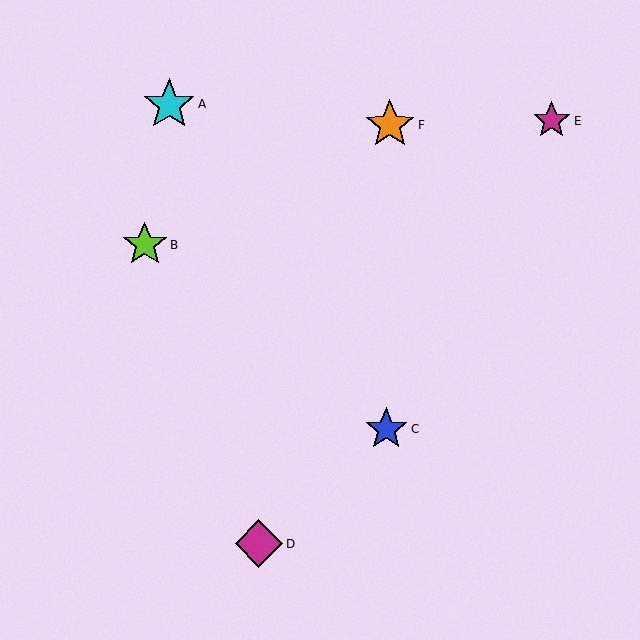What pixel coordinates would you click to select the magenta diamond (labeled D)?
Click at (259, 544) to select the magenta diamond D.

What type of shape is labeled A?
Shape A is a cyan star.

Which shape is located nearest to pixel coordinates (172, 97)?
The cyan star (labeled A) at (169, 104) is nearest to that location.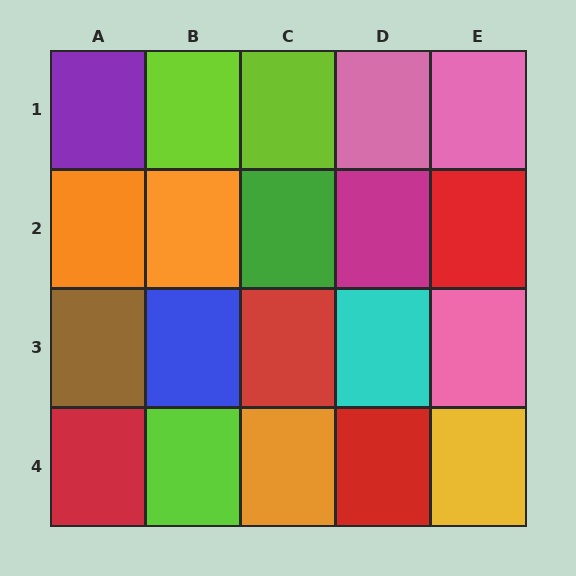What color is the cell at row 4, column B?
Lime.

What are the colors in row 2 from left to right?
Orange, orange, green, magenta, red.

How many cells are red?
4 cells are red.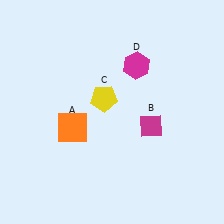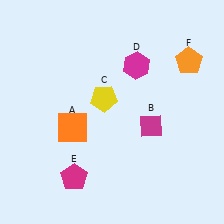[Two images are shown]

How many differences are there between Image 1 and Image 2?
There are 2 differences between the two images.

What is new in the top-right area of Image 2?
An orange pentagon (F) was added in the top-right area of Image 2.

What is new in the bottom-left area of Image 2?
A magenta pentagon (E) was added in the bottom-left area of Image 2.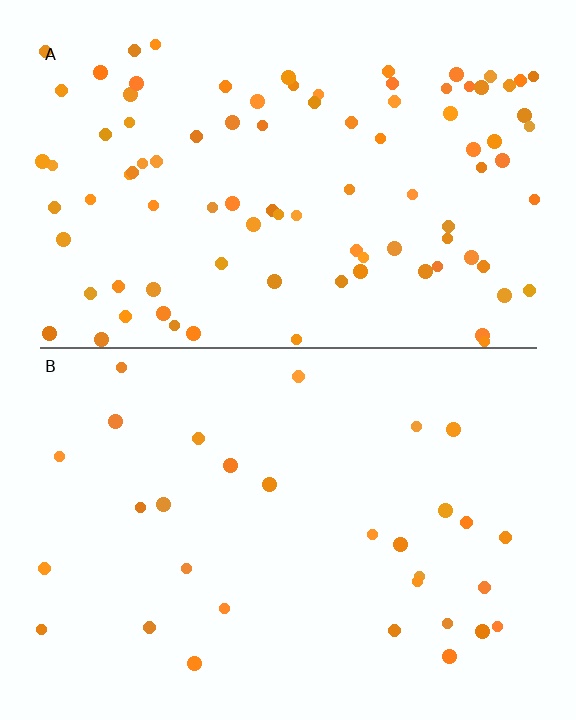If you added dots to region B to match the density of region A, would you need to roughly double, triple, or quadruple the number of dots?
Approximately triple.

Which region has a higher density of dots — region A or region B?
A (the top).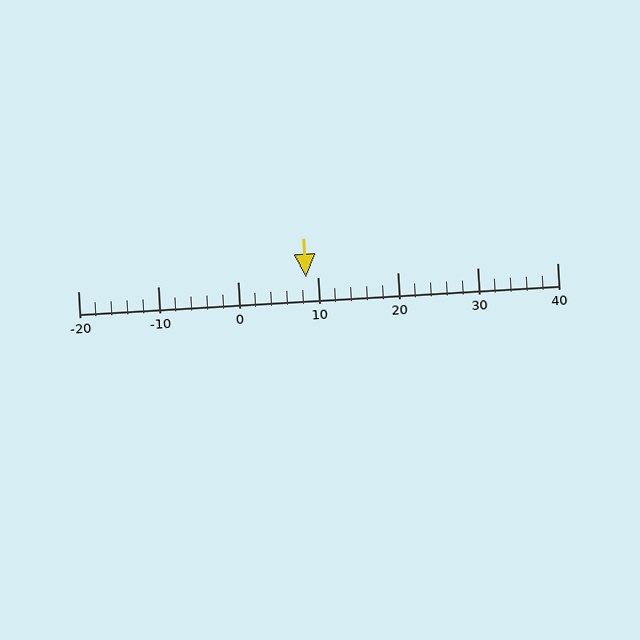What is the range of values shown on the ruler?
The ruler shows values from -20 to 40.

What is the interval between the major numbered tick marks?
The major tick marks are spaced 10 units apart.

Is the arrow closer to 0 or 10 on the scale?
The arrow is closer to 10.